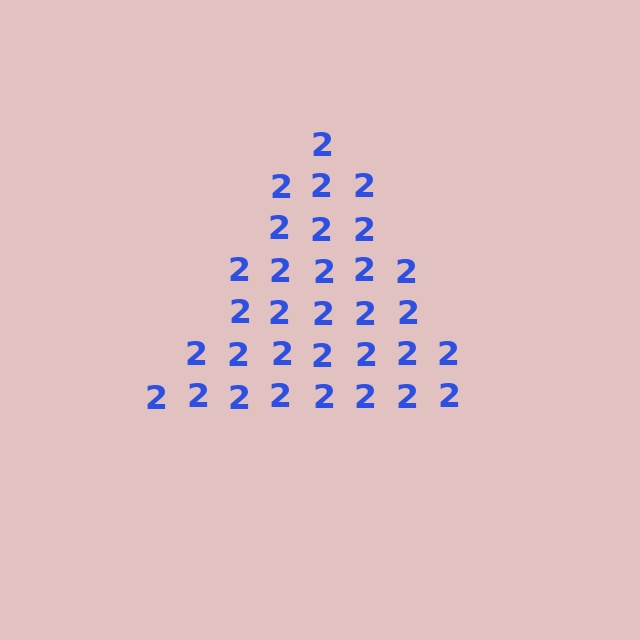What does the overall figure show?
The overall figure shows a triangle.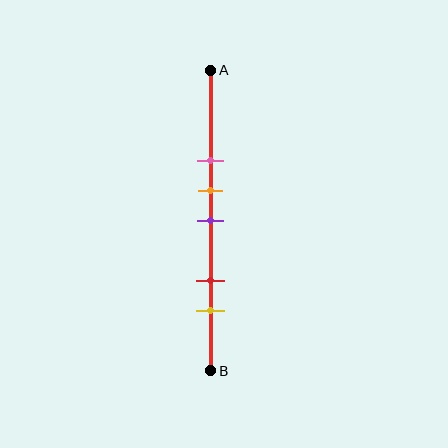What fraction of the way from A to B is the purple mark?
The purple mark is approximately 50% (0.5) of the way from A to B.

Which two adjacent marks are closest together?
The orange and purple marks are the closest adjacent pair.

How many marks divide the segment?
There are 5 marks dividing the segment.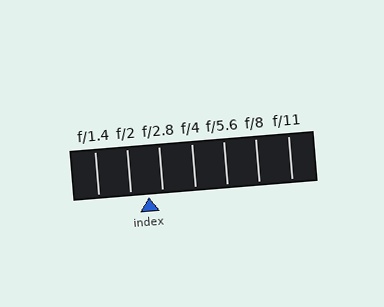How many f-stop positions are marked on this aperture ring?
There are 7 f-stop positions marked.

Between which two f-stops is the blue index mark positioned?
The index mark is between f/2 and f/2.8.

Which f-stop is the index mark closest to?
The index mark is closest to f/2.8.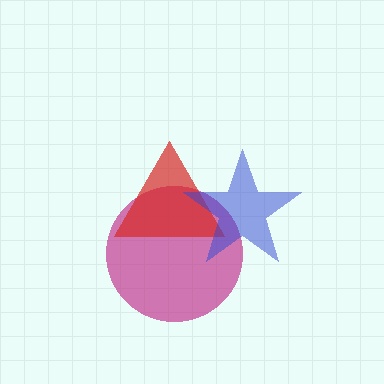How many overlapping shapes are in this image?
There are 3 overlapping shapes in the image.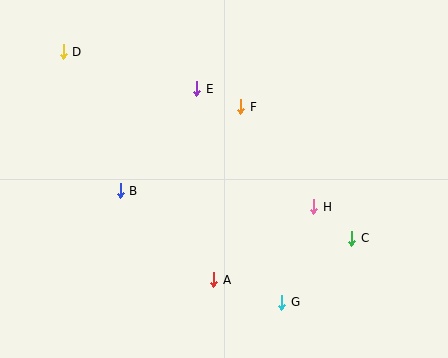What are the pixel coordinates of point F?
Point F is at (241, 107).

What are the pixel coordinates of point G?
Point G is at (282, 302).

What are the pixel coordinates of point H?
Point H is at (314, 207).